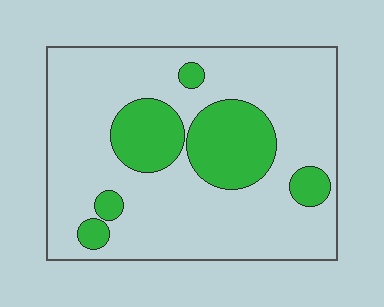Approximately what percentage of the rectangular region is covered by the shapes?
Approximately 25%.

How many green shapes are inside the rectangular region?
6.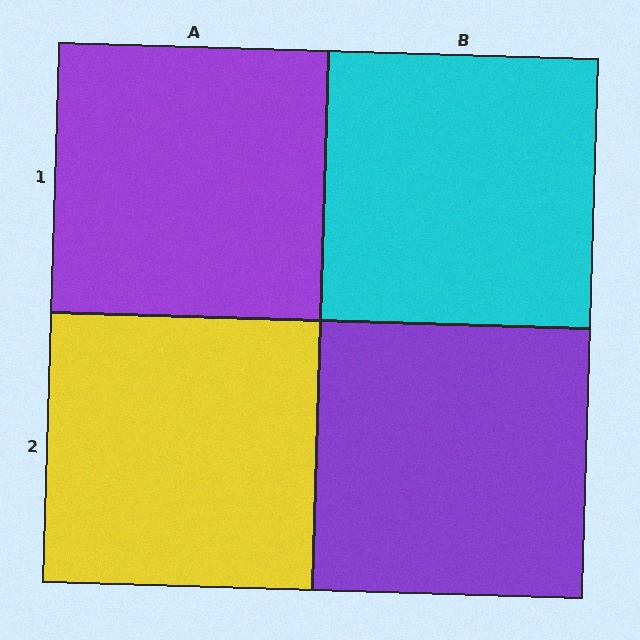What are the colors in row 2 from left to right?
Yellow, purple.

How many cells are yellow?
1 cell is yellow.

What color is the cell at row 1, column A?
Purple.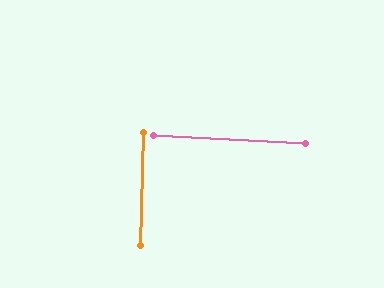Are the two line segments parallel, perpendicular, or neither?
Perpendicular — they meet at approximately 88°.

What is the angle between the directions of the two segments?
Approximately 88 degrees.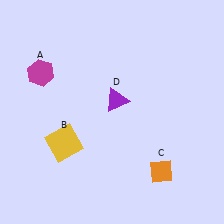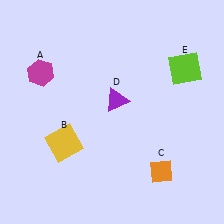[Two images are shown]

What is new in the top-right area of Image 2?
A lime square (E) was added in the top-right area of Image 2.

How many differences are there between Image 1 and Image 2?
There is 1 difference between the two images.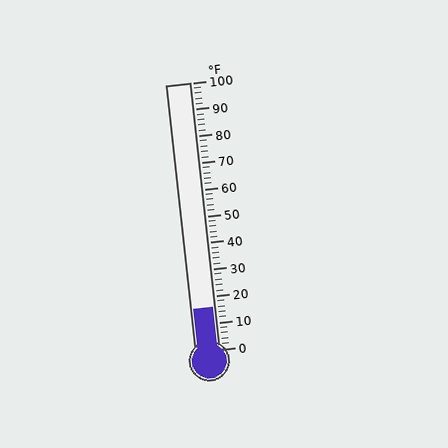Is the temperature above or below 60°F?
The temperature is below 60°F.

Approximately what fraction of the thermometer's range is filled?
The thermometer is filled to approximately 15% of its range.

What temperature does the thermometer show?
The thermometer shows approximately 16°F.